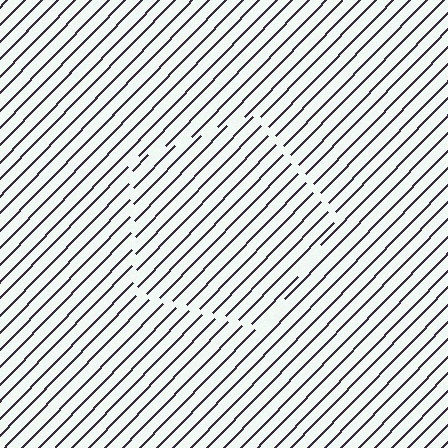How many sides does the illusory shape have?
5 sides — the line-ends trace a pentagon.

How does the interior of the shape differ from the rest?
The interior of the shape contains the same grating, shifted by half a period — the contour is defined by the phase discontinuity where line-ends from the inner and outer gratings abut.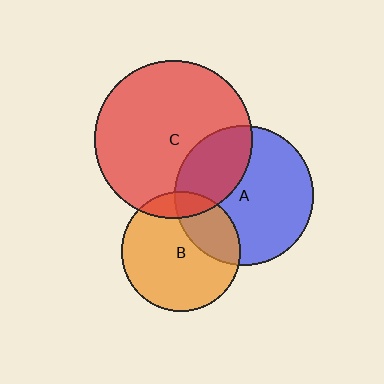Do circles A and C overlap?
Yes.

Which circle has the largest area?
Circle C (red).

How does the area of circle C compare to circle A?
Approximately 1.3 times.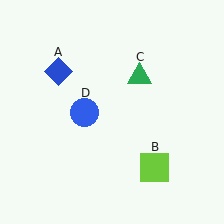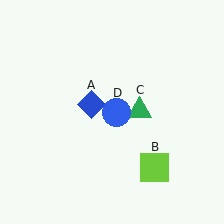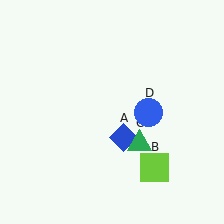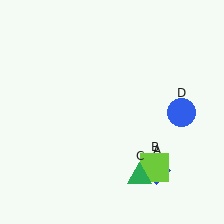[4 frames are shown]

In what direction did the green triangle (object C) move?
The green triangle (object C) moved down.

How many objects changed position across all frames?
3 objects changed position: blue diamond (object A), green triangle (object C), blue circle (object D).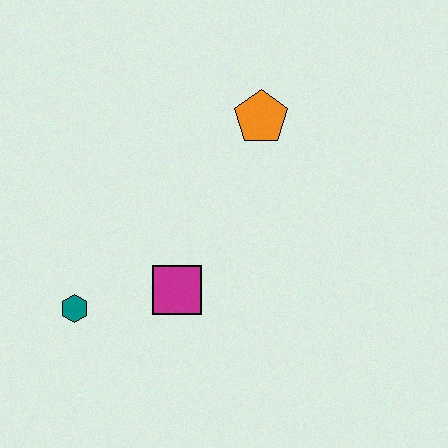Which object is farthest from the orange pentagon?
The teal hexagon is farthest from the orange pentagon.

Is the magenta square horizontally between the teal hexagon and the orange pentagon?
Yes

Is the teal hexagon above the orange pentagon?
No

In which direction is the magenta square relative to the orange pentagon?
The magenta square is below the orange pentagon.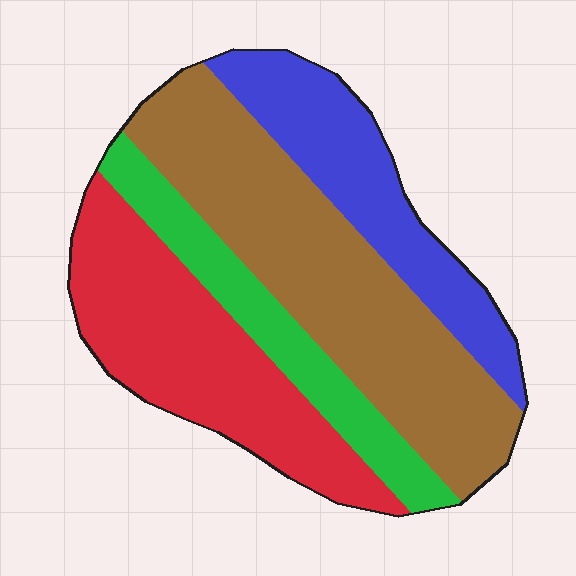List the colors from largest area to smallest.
From largest to smallest: brown, red, blue, green.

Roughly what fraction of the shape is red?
Red takes up about one quarter (1/4) of the shape.